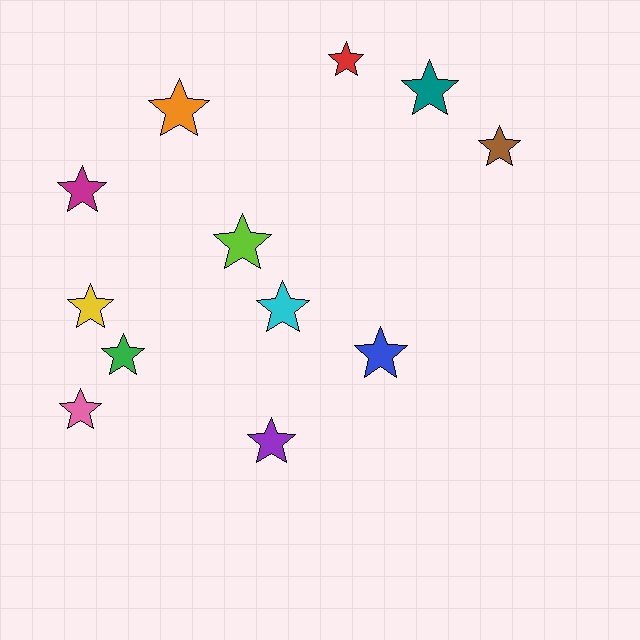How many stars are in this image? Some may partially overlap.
There are 12 stars.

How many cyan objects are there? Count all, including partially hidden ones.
There is 1 cyan object.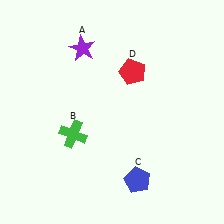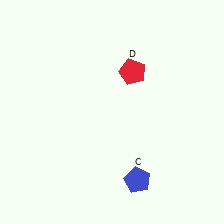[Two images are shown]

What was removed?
The green cross (B), the purple star (A) were removed in Image 2.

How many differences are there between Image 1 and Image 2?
There are 2 differences between the two images.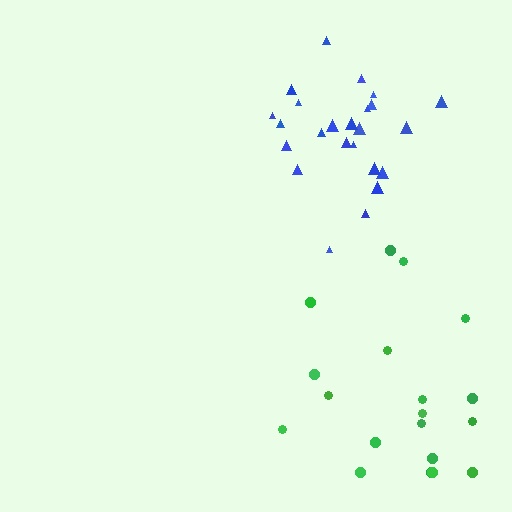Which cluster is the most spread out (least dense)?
Green.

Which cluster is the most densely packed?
Blue.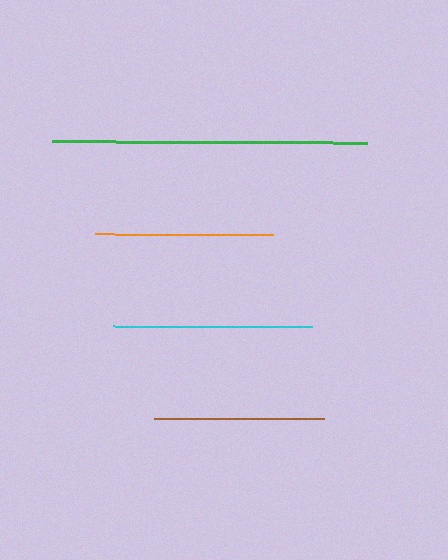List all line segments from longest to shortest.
From longest to shortest: green, cyan, orange, brown.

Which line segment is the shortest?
The brown line is the shortest at approximately 170 pixels.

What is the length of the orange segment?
The orange segment is approximately 178 pixels long.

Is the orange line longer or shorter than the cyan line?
The cyan line is longer than the orange line.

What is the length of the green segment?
The green segment is approximately 315 pixels long.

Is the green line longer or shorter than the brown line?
The green line is longer than the brown line.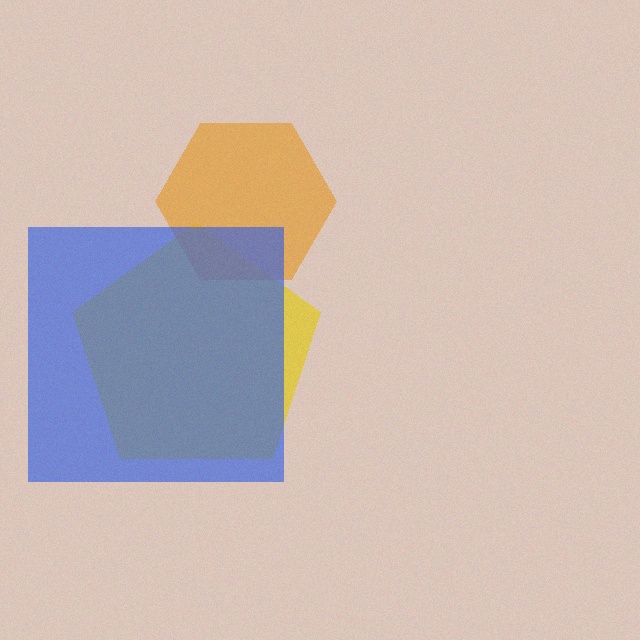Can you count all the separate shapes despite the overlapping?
Yes, there are 3 separate shapes.